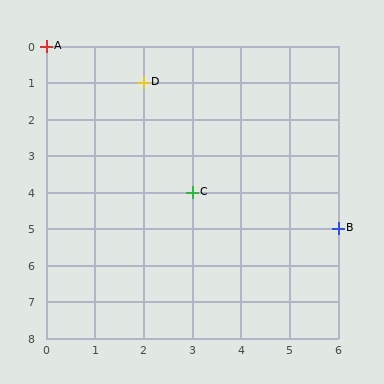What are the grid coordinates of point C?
Point C is at grid coordinates (3, 4).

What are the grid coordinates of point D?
Point D is at grid coordinates (2, 1).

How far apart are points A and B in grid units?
Points A and B are 6 columns and 5 rows apart (about 7.8 grid units diagonally).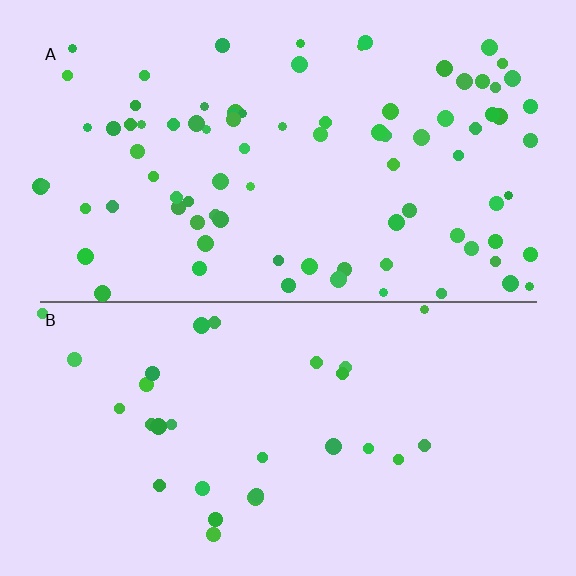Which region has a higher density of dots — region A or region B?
A (the top).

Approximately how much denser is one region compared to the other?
Approximately 2.9× — region A over region B.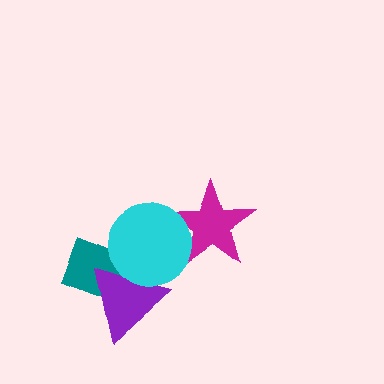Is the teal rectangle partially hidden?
Yes, it is partially covered by another shape.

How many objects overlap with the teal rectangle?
2 objects overlap with the teal rectangle.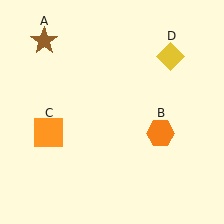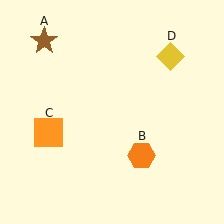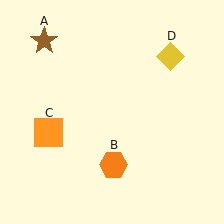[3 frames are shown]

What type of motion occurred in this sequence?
The orange hexagon (object B) rotated clockwise around the center of the scene.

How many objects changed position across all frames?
1 object changed position: orange hexagon (object B).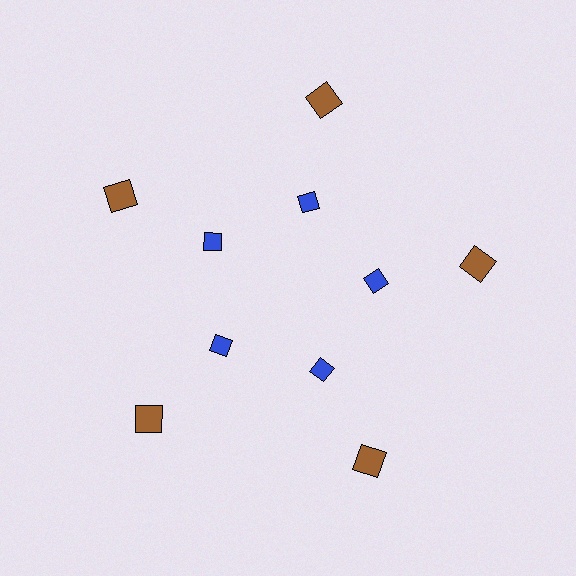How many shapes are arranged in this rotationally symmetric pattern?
There are 10 shapes, arranged in 5 groups of 2.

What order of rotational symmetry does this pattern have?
This pattern has 5-fold rotational symmetry.